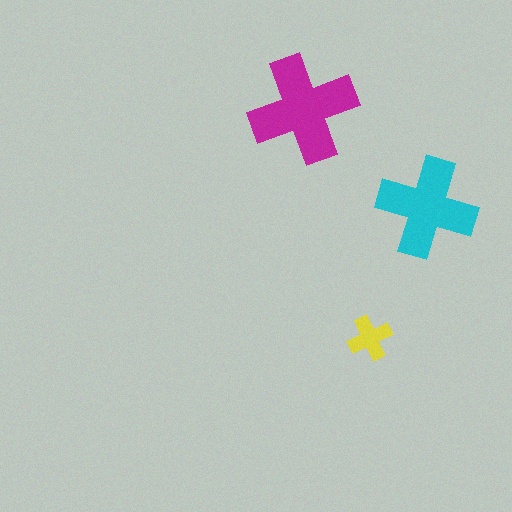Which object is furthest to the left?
The magenta cross is leftmost.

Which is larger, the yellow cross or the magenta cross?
The magenta one.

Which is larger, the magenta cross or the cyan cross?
The magenta one.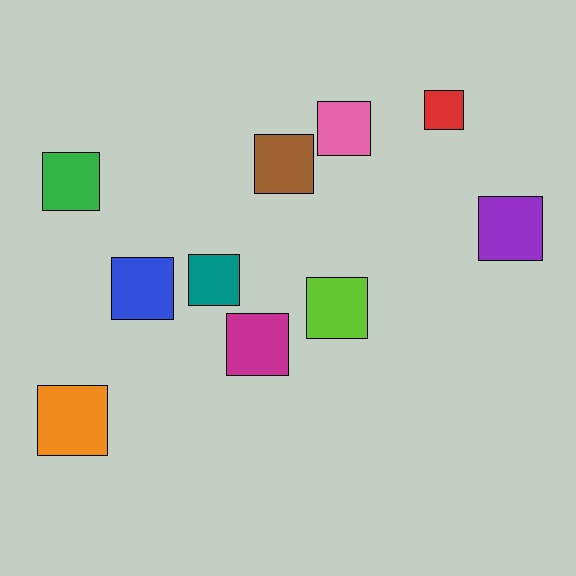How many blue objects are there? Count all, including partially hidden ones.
There is 1 blue object.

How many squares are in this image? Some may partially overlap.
There are 10 squares.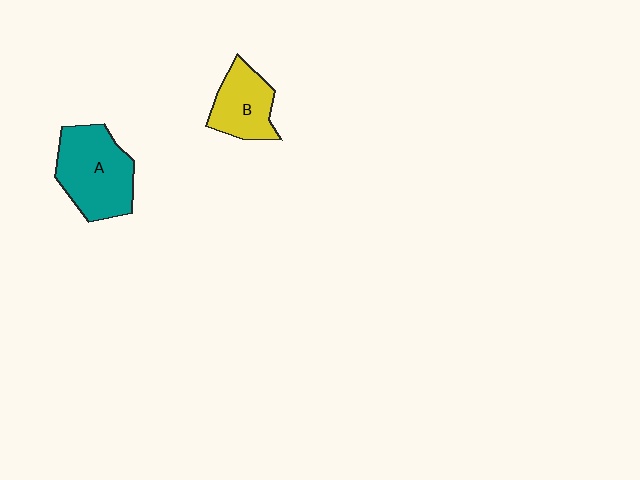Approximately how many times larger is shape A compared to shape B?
Approximately 1.5 times.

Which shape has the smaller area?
Shape B (yellow).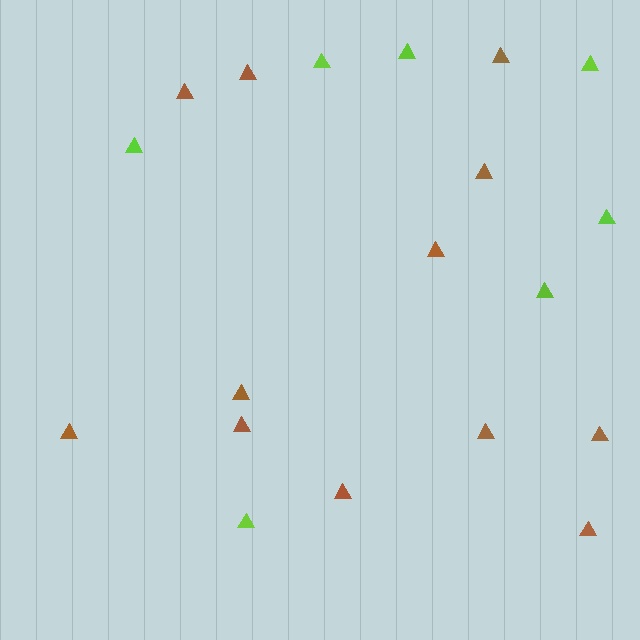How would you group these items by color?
There are 2 groups: one group of brown triangles (12) and one group of lime triangles (7).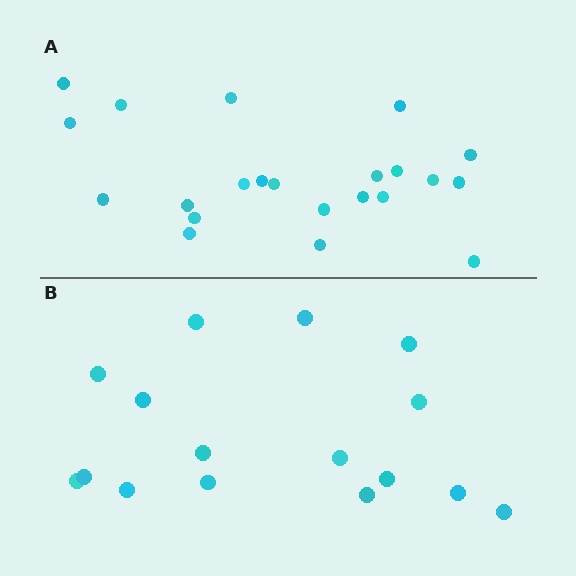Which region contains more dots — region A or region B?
Region A (the top region) has more dots.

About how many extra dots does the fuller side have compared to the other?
Region A has about 6 more dots than region B.